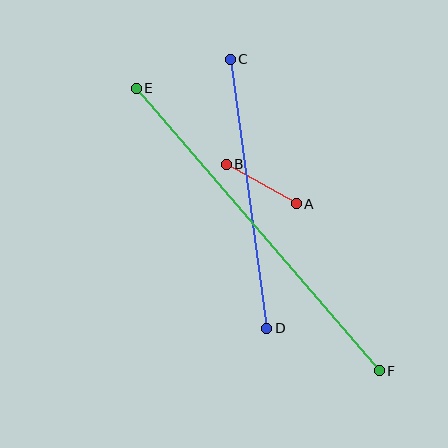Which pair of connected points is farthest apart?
Points E and F are farthest apart.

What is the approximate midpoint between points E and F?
The midpoint is at approximately (258, 229) pixels.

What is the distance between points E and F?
The distance is approximately 373 pixels.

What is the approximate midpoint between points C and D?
The midpoint is at approximately (248, 194) pixels.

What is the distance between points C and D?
The distance is approximately 271 pixels.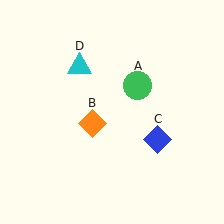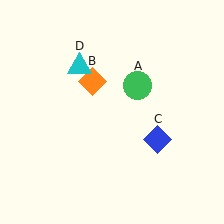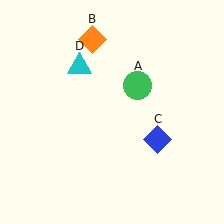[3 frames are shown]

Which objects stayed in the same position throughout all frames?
Green circle (object A) and blue diamond (object C) and cyan triangle (object D) remained stationary.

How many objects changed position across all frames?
1 object changed position: orange diamond (object B).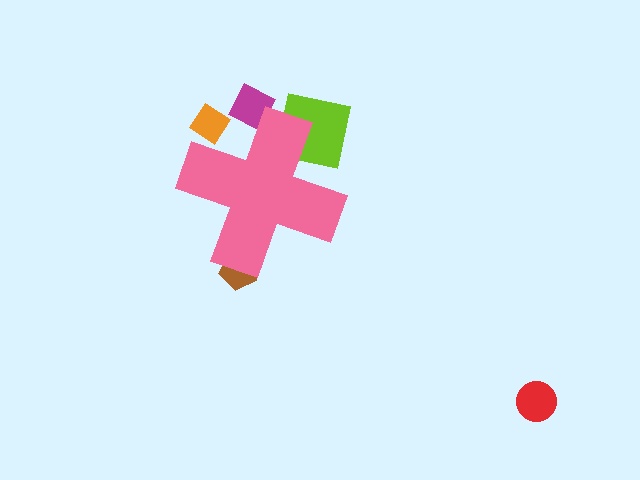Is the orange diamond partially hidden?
Yes, the orange diamond is partially hidden behind the pink cross.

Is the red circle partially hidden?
No, the red circle is fully visible.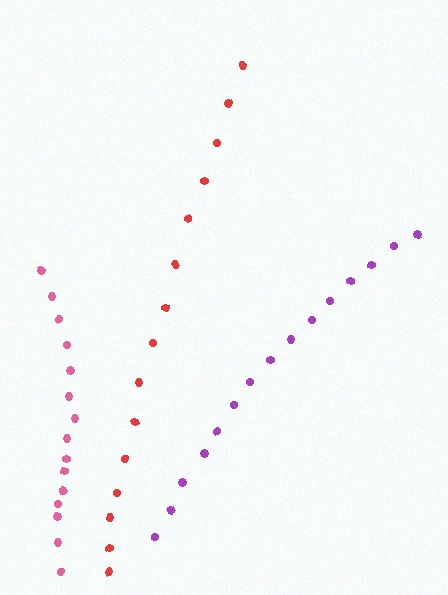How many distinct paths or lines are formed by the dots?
There are 3 distinct paths.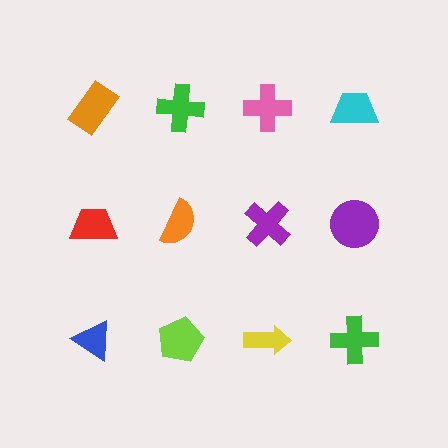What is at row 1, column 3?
A pink cross.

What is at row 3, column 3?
A yellow arrow.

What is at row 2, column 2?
An orange semicircle.